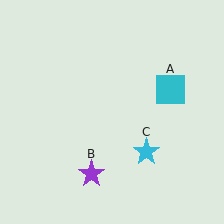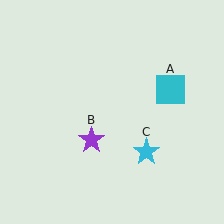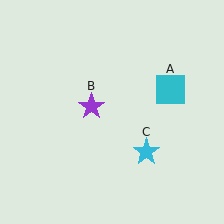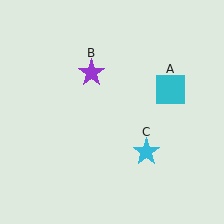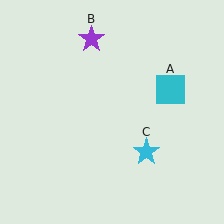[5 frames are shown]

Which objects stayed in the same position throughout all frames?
Cyan square (object A) and cyan star (object C) remained stationary.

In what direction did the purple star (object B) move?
The purple star (object B) moved up.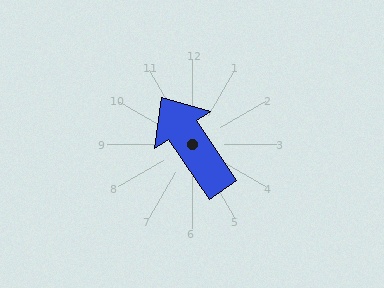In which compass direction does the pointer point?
Northwest.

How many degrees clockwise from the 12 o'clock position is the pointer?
Approximately 326 degrees.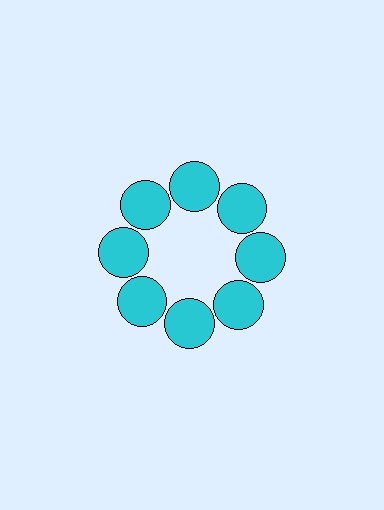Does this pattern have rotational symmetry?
Yes, this pattern has 8-fold rotational symmetry. It looks the same after rotating 45 degrees around the center.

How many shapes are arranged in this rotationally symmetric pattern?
There are 8 shapes, arranged in 8 groups of 1.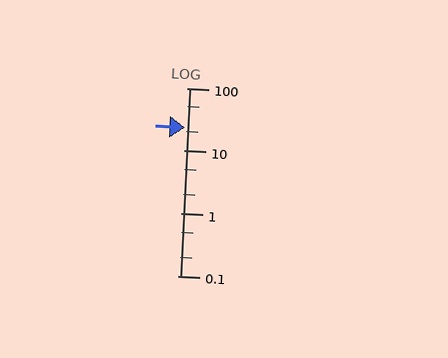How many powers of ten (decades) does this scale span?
The scale spans 3 decades, from 0.1 to 100.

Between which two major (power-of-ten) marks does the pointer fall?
The pointer is between 10 and 100.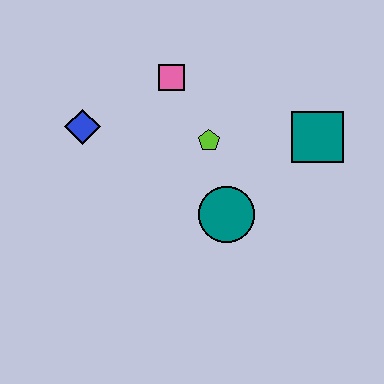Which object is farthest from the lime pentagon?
The blue diamond is farthest from the lime pentagon.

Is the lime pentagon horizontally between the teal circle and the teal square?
No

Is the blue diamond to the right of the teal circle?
No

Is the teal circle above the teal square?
No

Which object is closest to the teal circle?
The lime pentagon is closest to the teal circle.